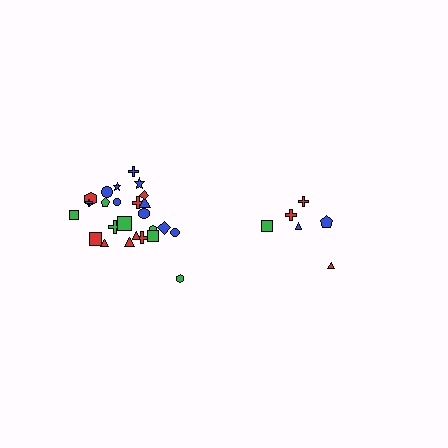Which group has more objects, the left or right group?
The left group.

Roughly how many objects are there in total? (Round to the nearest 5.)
Roughly 30 objects in total.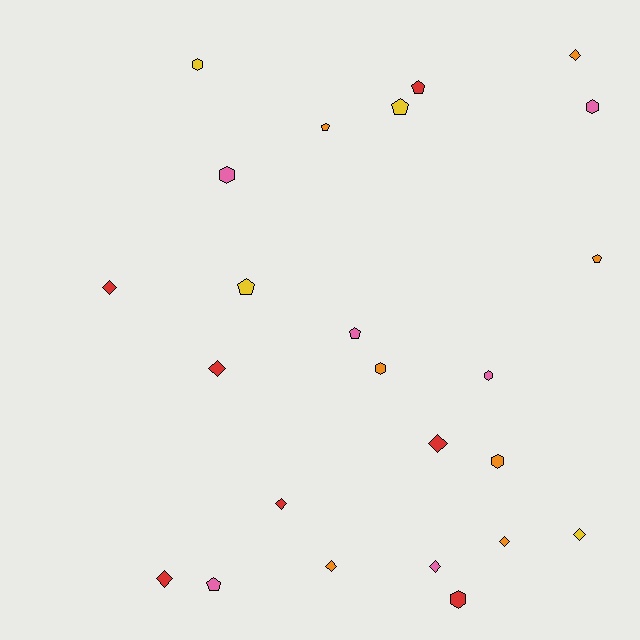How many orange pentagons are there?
There are 2 orange pentagons.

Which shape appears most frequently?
Diamond, with 10 objects.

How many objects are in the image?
There are 24 objects.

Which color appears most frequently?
Red, with 7 objects.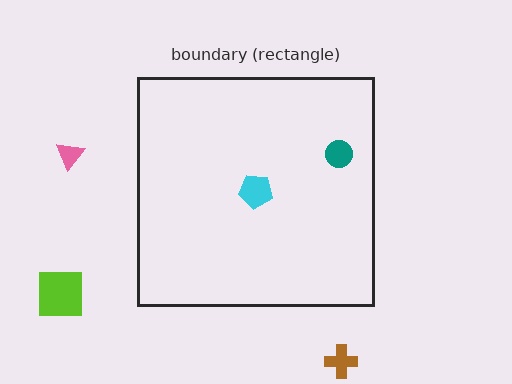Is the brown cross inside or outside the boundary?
Outside.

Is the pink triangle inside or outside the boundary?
Outside.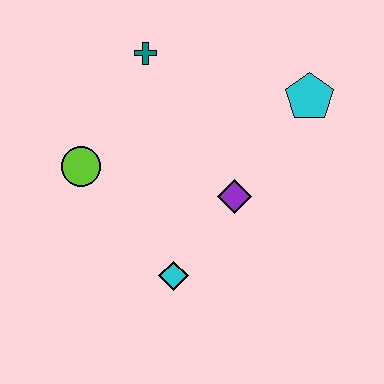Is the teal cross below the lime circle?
No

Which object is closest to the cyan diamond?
The purple diamond is closest to the cyan diamond.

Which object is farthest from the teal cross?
The cyan diamond is farthest from the teal cross.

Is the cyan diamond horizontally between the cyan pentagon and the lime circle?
Yes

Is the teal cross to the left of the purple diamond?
Yes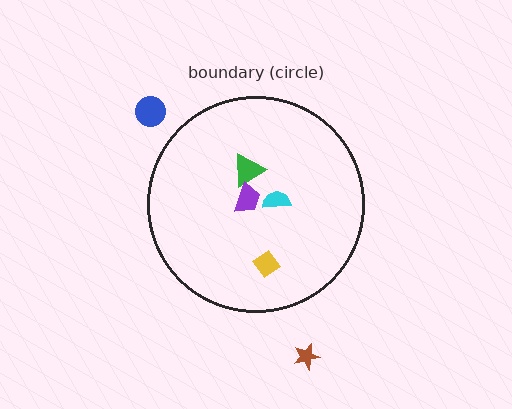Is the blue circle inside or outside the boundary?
Outside.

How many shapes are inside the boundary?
4 inside, 2 outside.